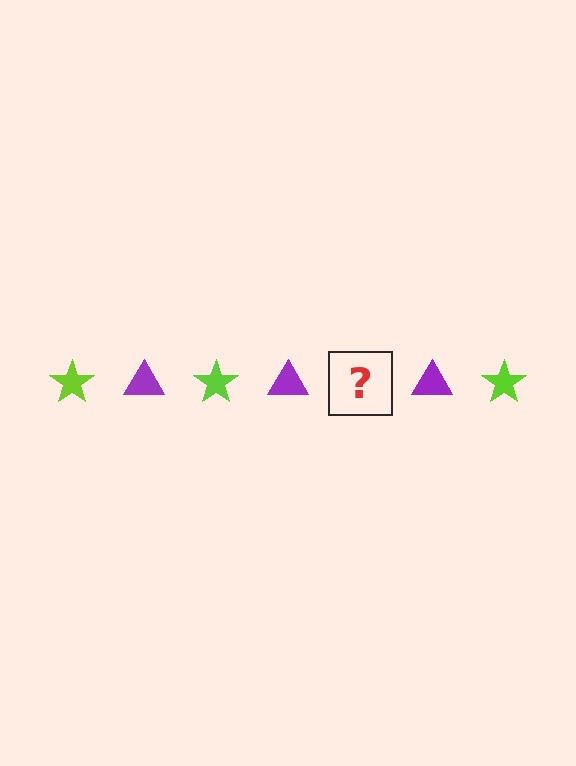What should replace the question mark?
The question mark should be replaced with a lime star.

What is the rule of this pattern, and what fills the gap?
The rule is that the pattern alternates between lime star and purple triangle. The gap should be filled with a lime star.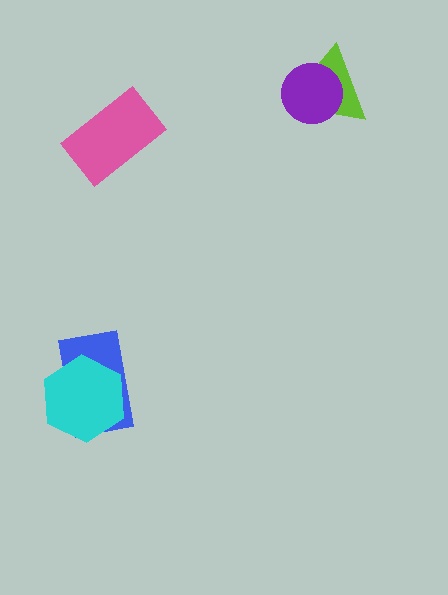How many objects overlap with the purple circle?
1 object overlaps with the purple circle.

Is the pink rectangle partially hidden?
No, no other shape covers it.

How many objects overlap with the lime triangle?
1 object overlaps with the lime triangle.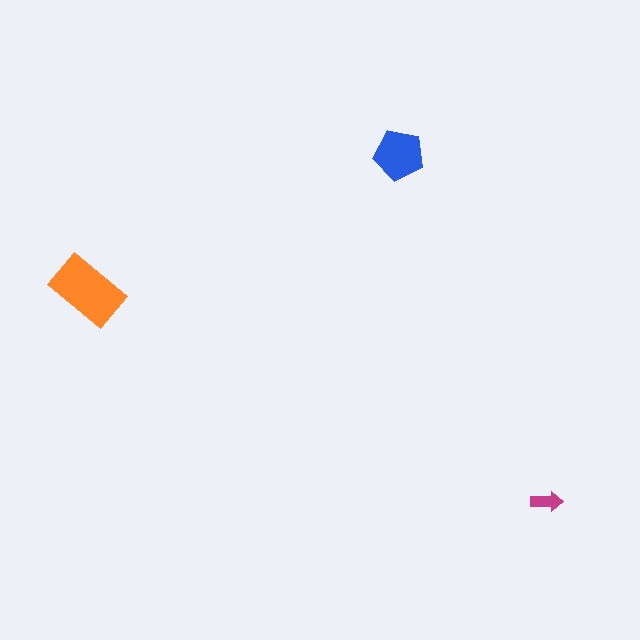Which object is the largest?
The orange rectangle.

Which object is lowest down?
The magenta arrow is bottommost.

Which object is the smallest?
The magenta arrow.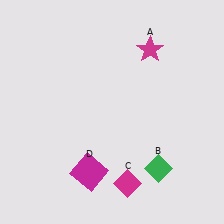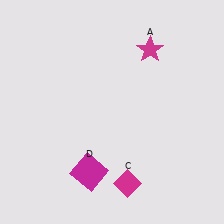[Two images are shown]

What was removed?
The green diamond (B) was removed in Image 2.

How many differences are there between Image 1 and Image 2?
There is 1 difference between the two images.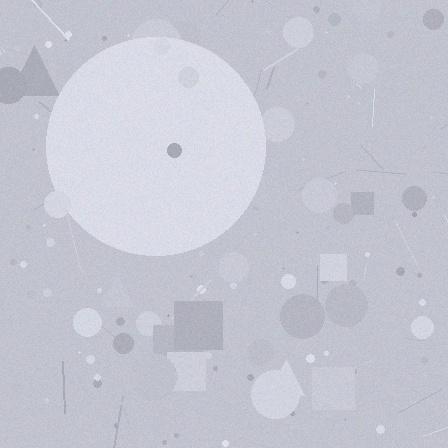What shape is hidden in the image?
A circle is hidden in the image.